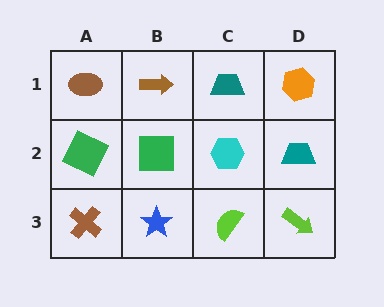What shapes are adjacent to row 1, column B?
A green square (row 2, column B), a brown ellipse (row 1, column A), a teal trapezoid (row 1, column C).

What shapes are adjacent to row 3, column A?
A green square (row 2, column A), a blue star (row 3, column B).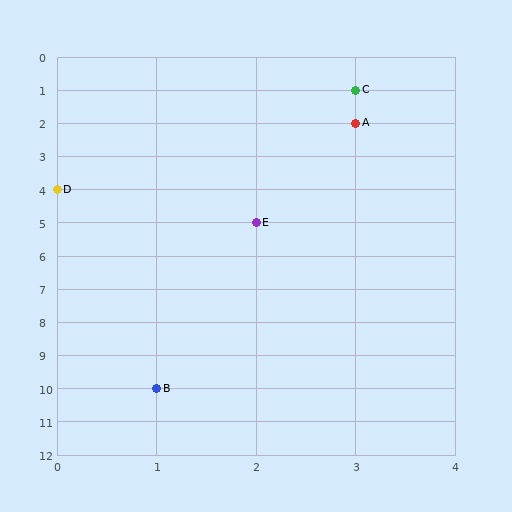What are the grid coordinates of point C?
Point C is at grid coordinates (3, 1).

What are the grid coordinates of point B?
Point B is at grid coordinates (1, 10).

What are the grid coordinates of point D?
Point D is at grid coordinates (0, 4).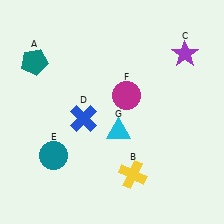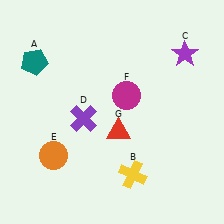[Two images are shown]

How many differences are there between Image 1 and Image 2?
There are 3 differences between the two images.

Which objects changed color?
D changed from blue to purple. E changed from teal to orange. G changed from cyan to red.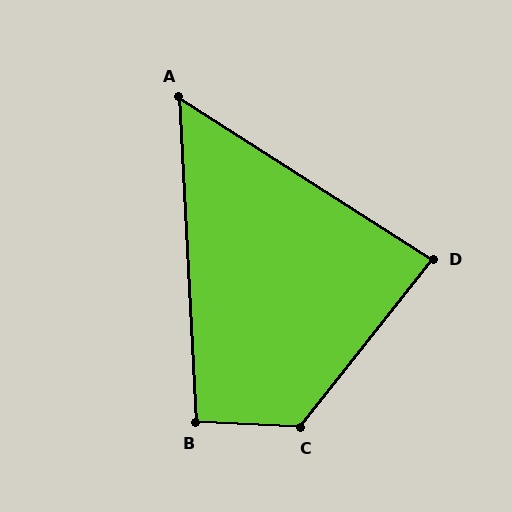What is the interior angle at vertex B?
Approximately 96 degrees (obtuse).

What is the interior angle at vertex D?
Approximately 84 degrees (acute).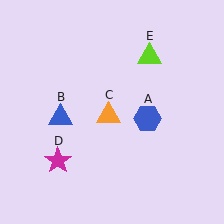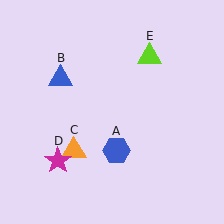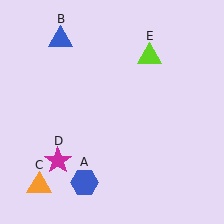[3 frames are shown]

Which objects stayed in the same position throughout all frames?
Magenta star (object D) and lime triangle (object E) remained stationary.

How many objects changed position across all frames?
3 objects changed position: blue hexagon (object A), blue triangle (object B), orange triangle (object C).